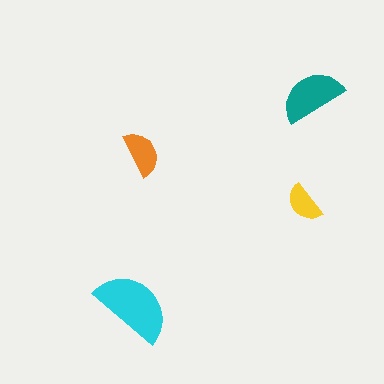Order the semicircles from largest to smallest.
the cyan one, the teal one, the orange one, the yellow one.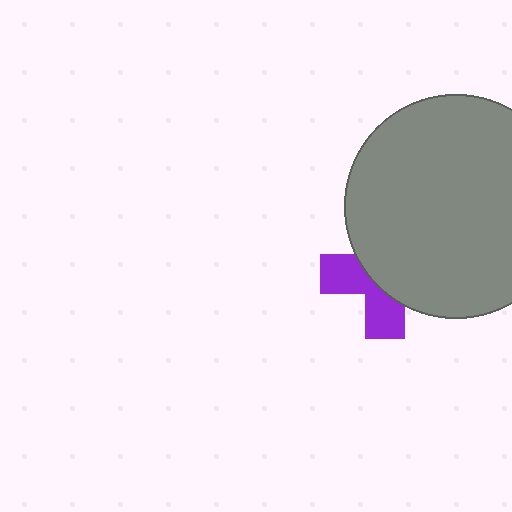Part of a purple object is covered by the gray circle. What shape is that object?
It is a cross.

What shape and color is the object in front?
The object in front is a gray circle.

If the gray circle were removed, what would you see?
You would see the complete purple cross.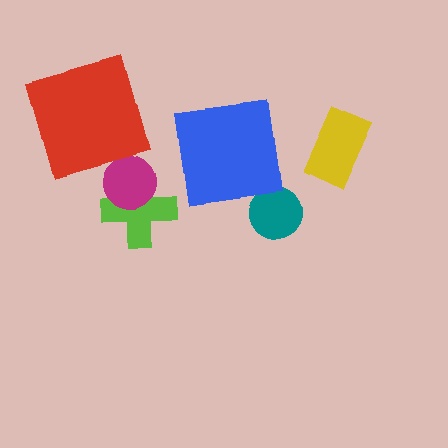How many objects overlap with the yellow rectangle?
0 objects overlap with the yellow rectangle.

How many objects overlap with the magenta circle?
1 object overlaps with the magenta circle.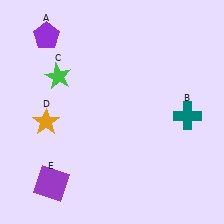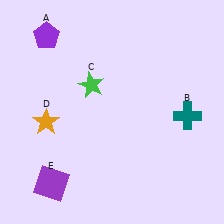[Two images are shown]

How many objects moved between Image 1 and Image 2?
1 object moved between the two images.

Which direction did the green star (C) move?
The green star (C) moved right.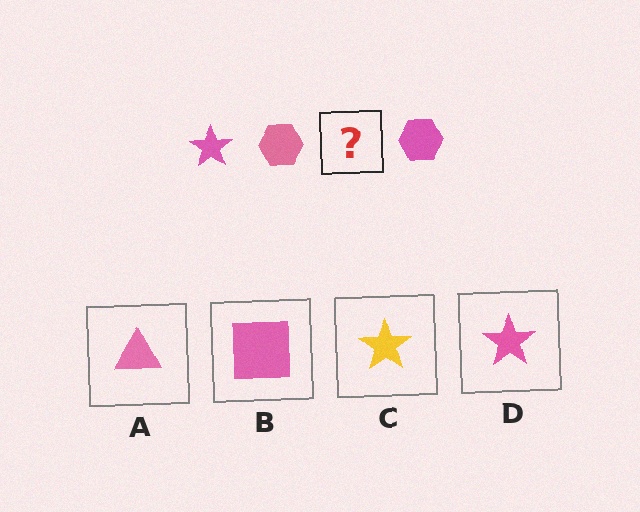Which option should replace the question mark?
Option D.